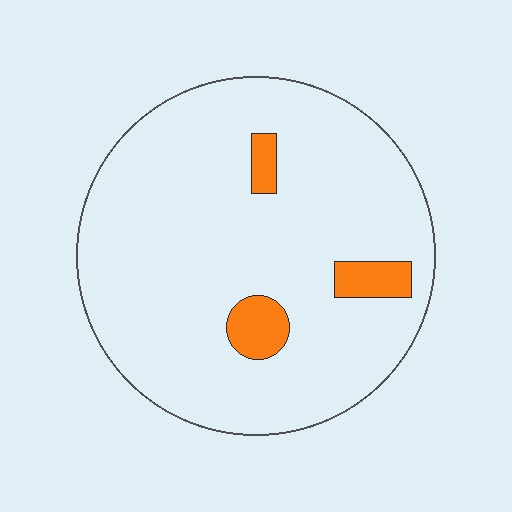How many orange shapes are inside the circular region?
3.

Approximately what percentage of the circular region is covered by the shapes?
Approximately 10%.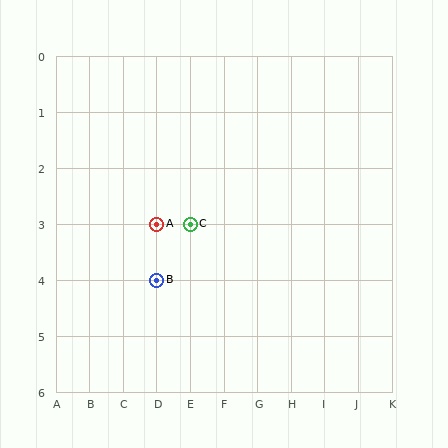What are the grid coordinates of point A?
Point A is at grid coordinates (D, 3).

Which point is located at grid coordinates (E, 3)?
Point C is at (E, 3).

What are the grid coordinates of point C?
Point C is at grid coordinates (E, 3).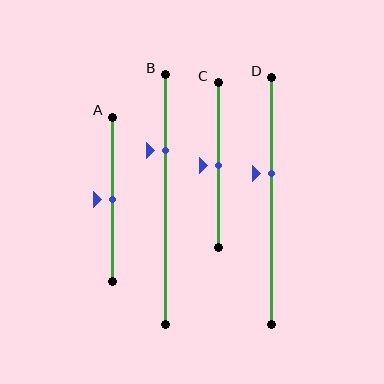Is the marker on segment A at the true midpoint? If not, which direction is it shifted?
Yes, the marker on segment A is at the true midpoint.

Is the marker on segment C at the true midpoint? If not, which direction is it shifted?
Yes, the marker on segment C is at the true midpoint.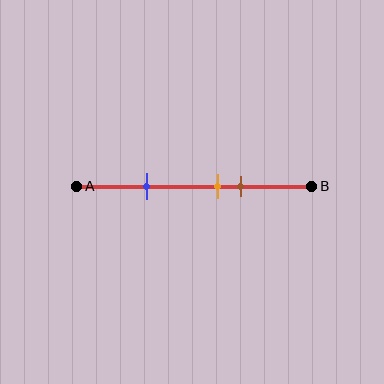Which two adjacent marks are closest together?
The orange and brown marks are the closest adjacent pair.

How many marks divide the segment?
There are 3 marks dividing the segment.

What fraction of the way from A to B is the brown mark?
The brown mark is approximately 70% (0.7) of the way from A to B.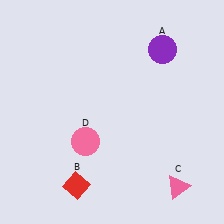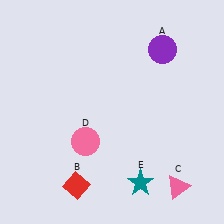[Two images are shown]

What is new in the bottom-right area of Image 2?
A teal star (E) was added in the bottom-right area of Image 2.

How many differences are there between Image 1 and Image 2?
There is 1 difference between the two images.